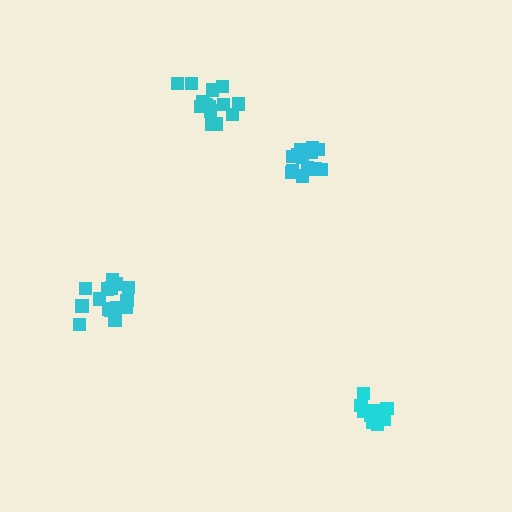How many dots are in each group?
Group 1: 14 dots, Group 2: 12 dots, Group 3: 15 dots, Group 4: 14 dots (55 total).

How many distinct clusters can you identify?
There are 4 distinct clusters.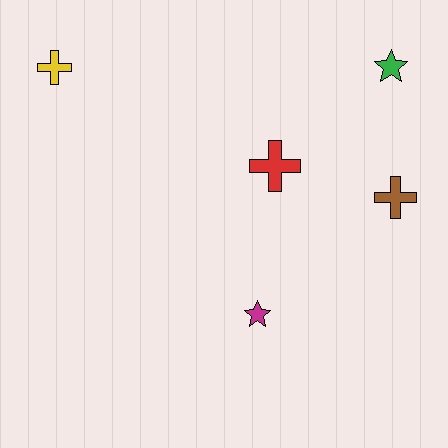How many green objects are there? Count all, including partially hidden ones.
There is 1 green object.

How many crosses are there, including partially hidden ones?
There are 3 crosses.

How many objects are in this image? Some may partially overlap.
There are 5 objects.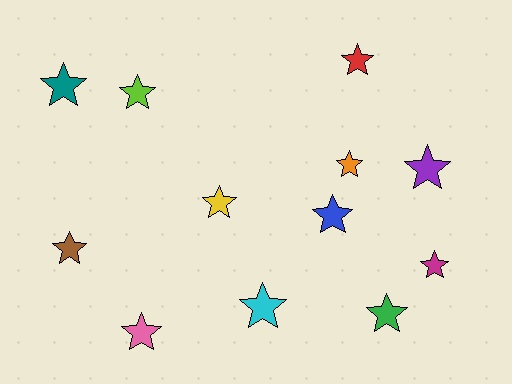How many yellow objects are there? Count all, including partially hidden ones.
There is 1 yellow object.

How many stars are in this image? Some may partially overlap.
There are 12 stars.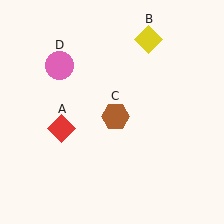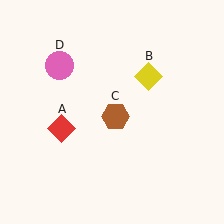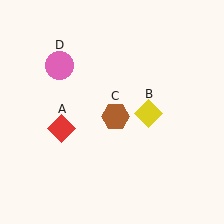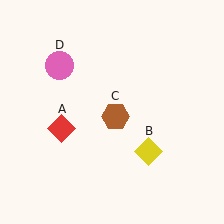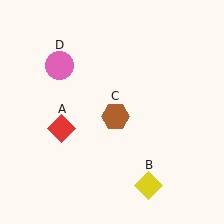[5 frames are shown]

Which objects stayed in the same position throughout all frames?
Red diamond (object A) and brown hexagon (object C) and pink circle (object D) remained stationary.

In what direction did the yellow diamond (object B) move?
The yellow diamond (object B) moved down.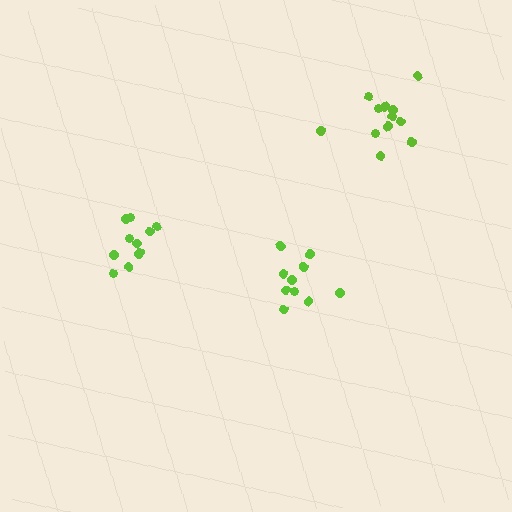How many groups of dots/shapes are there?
There are 3 groups.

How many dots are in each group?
Group 1: 10 dots, Group 2: 12 dots, Group 3: 11 dots (33 total).